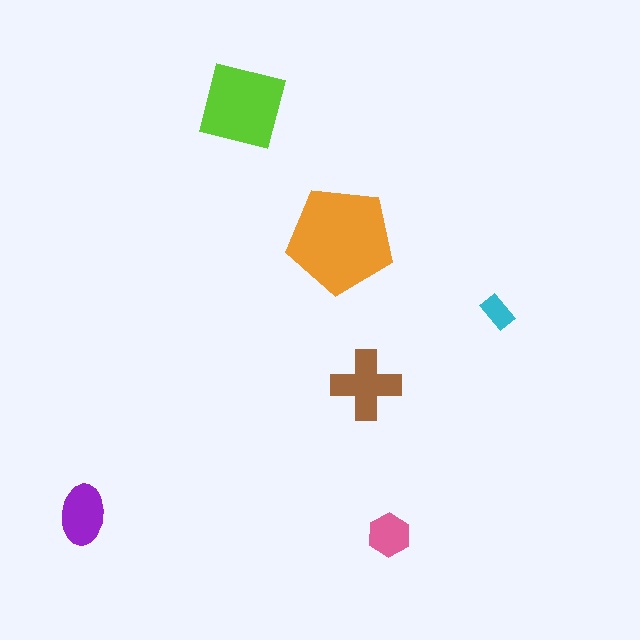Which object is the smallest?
The cyan rectangle.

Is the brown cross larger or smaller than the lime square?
Smaller.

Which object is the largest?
The orange pentagon.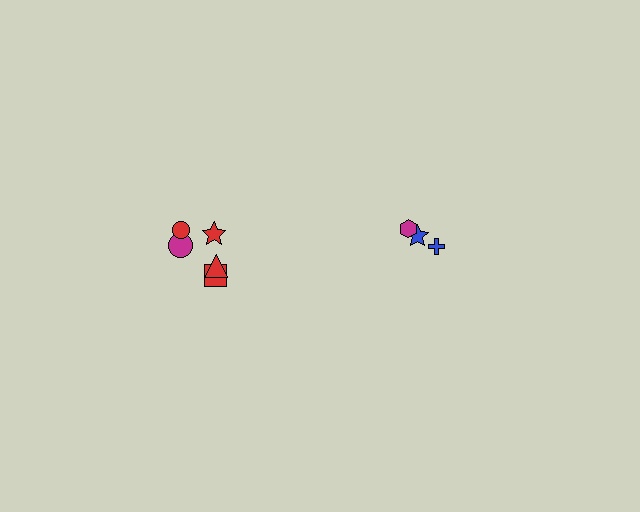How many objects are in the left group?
There are 5 objects.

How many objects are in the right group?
There are 3 objects.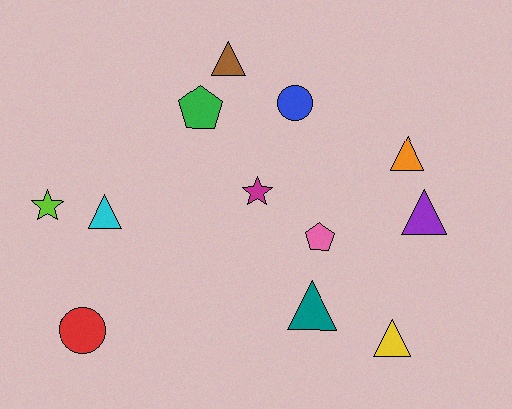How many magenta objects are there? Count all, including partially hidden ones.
There is 1 magenta object.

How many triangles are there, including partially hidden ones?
There are 6 triangles.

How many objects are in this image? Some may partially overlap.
There are 12 objects.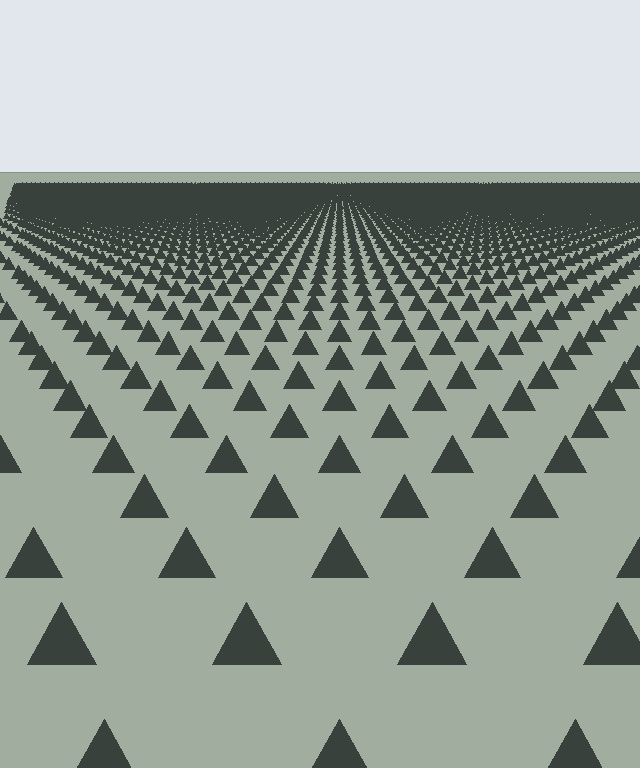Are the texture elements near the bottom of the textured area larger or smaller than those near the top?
Larger. Near the bottom, elements are closer to the viewer and appear at a bigger on-screen size.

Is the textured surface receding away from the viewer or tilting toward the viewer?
The surface is receding away from the viewer. Texture elements get smaller and denser toward the top.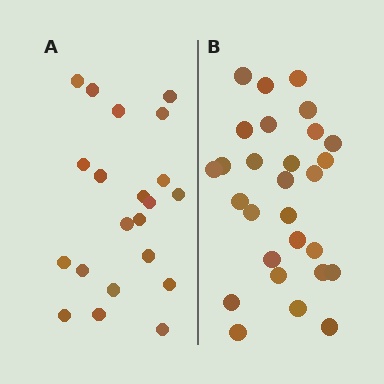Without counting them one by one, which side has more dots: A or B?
Region B (the right region) has more dots.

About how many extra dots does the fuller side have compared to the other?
Region B has roughly 8 or so more dots than region A.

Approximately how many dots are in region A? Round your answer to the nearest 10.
About 20 dots. (The exact count is 21, which rounds to 20.)